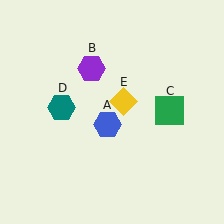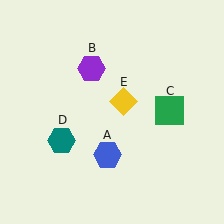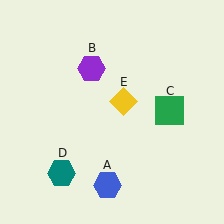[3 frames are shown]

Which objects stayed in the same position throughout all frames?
Purple hexagon (object B) and green square (object C) and yellow diamond (object E) remained stationary.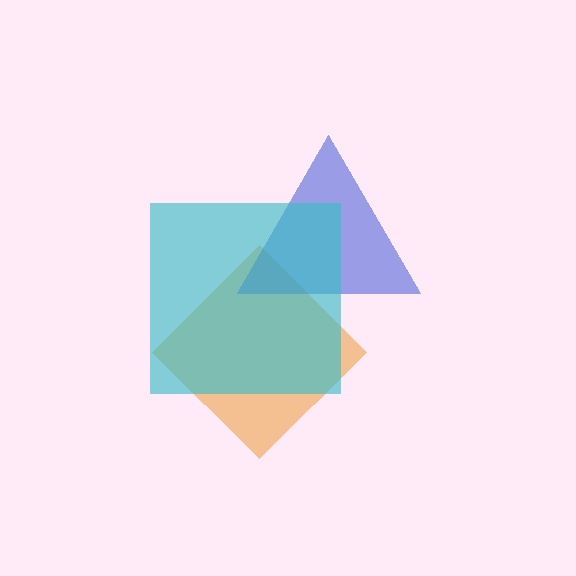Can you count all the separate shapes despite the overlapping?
Yes, there are 3 separate shapes.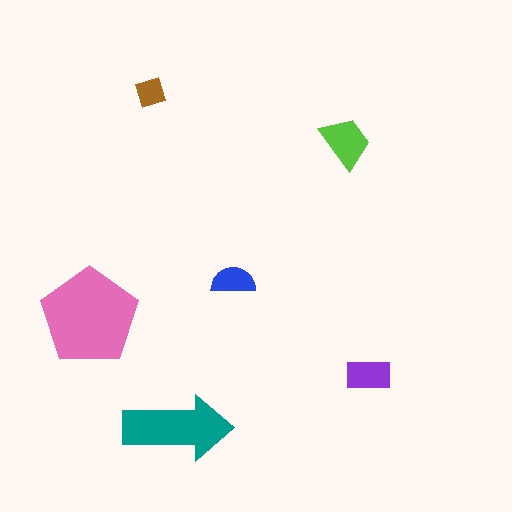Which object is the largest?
The pink pentagon.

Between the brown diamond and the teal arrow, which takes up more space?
The teal arrow.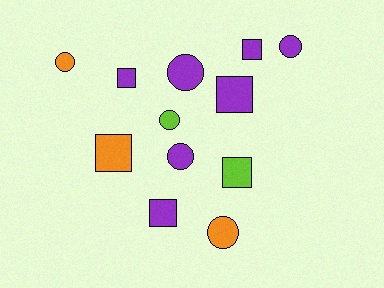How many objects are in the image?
There are 12 objects.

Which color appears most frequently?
Purple, with 7 objects.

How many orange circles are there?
There are 2 orange circles.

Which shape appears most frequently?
Circle, with 6 objects.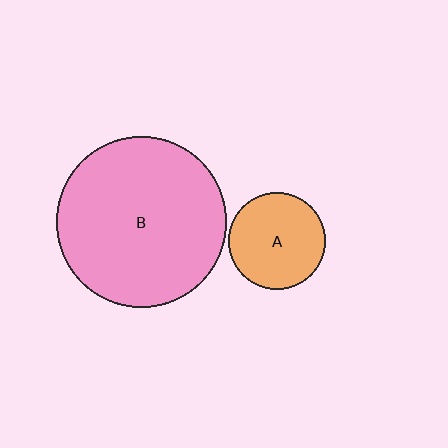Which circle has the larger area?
Circle B (pink).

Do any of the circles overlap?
No, none of the circles overlap.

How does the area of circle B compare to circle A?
Approximately 3.1 times.